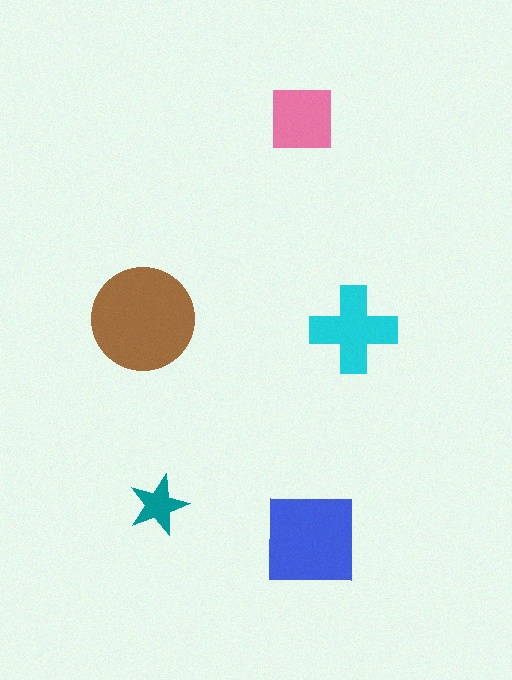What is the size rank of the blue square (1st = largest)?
2nd.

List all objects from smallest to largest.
The teal star, the pink square, the cyan cross, the blue square, the brown circle.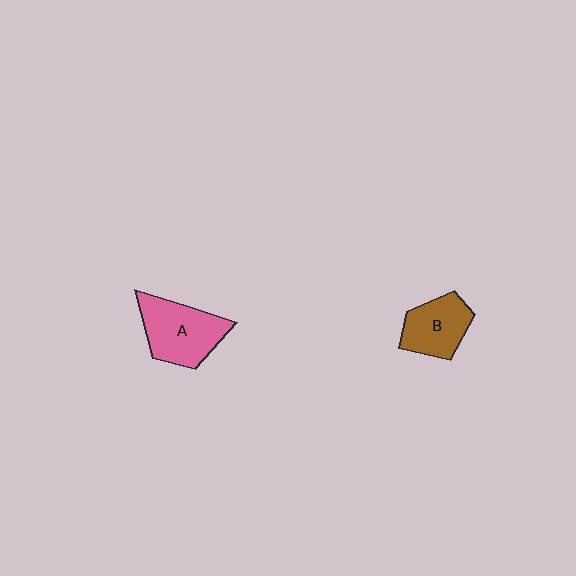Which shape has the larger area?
Shape A (pink).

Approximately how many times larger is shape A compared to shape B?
Approximately 1.3 times.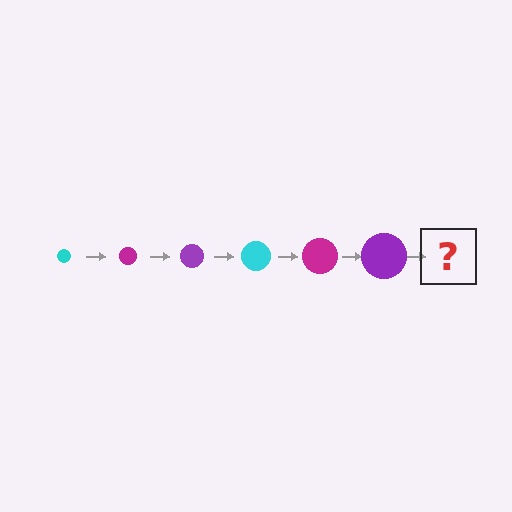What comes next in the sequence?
The next element should be a cyan circle, larger than the previous one.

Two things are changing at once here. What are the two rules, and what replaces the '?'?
The two rules are that the circle grows larger each step and the color cycles through cyan, magenta, and purple. The '?' should be a cyan circle, larger than the previous one.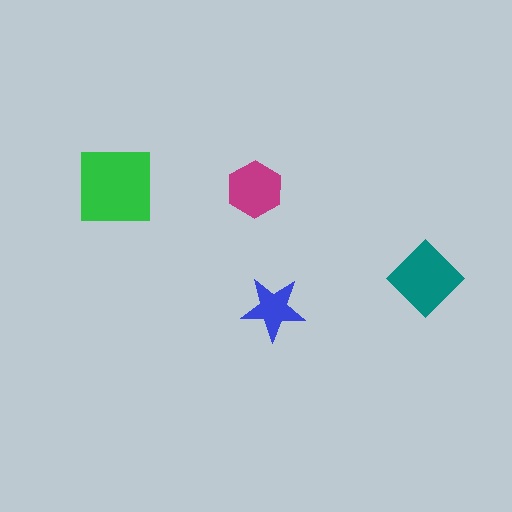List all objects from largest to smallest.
The green square, the teal diamond, the magenta hexagon, the blue star.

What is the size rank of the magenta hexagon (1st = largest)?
3rd.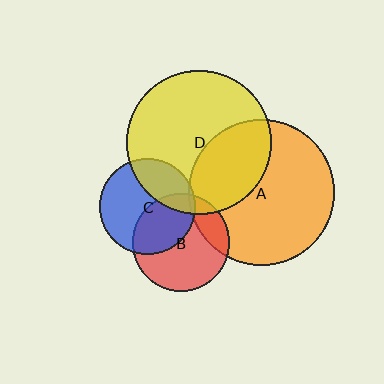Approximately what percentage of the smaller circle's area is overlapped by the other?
Approximately 5%.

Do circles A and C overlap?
Yes.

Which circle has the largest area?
Circle A (orange).